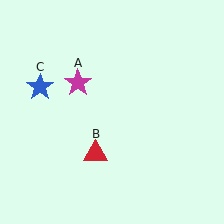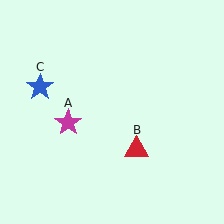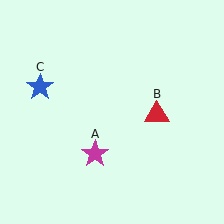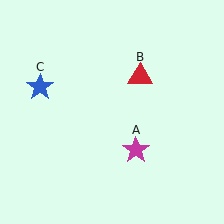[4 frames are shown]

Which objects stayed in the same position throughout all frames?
Blue star (object C) remained stationary.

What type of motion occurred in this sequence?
The magenta star (object A), red triangle (object B) rotated counterclockwise around the center of the scene.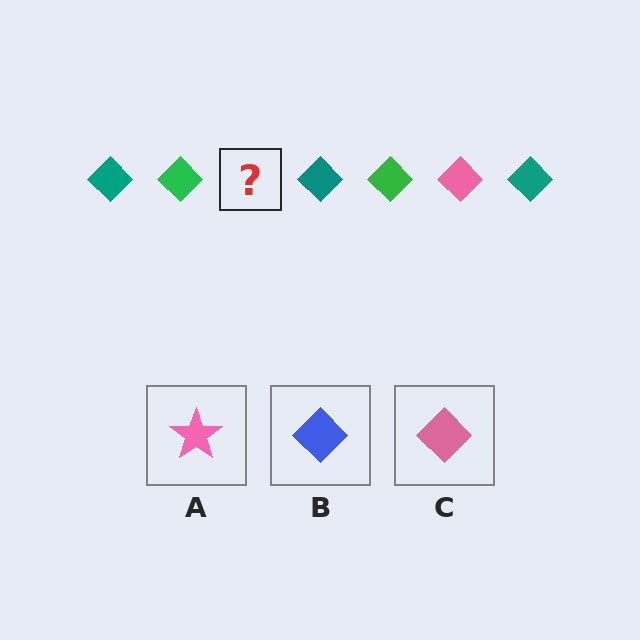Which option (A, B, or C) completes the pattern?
C.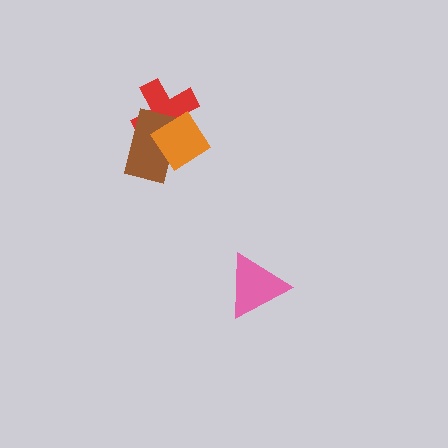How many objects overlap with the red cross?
2 objects overlap with the red cross.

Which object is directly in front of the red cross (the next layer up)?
The brown rectangle is directly in front of the red cross.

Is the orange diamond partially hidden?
No, no other shape covers it.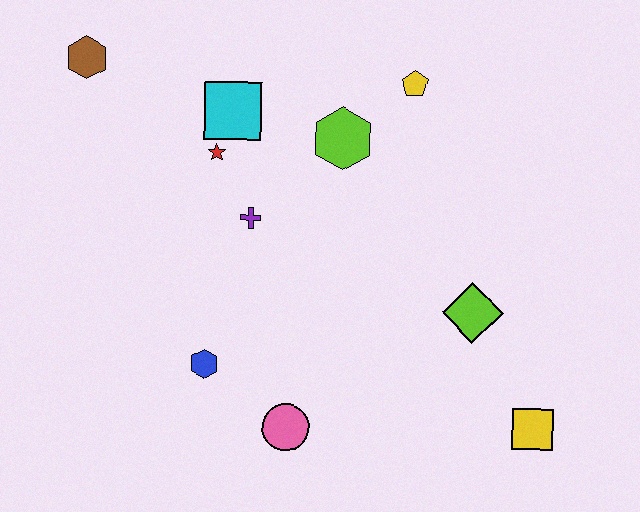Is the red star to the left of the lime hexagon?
Yes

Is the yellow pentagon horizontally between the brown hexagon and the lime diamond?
Yes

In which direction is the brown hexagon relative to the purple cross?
The brown hexagon is to the left of the purple cross.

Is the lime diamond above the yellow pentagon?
No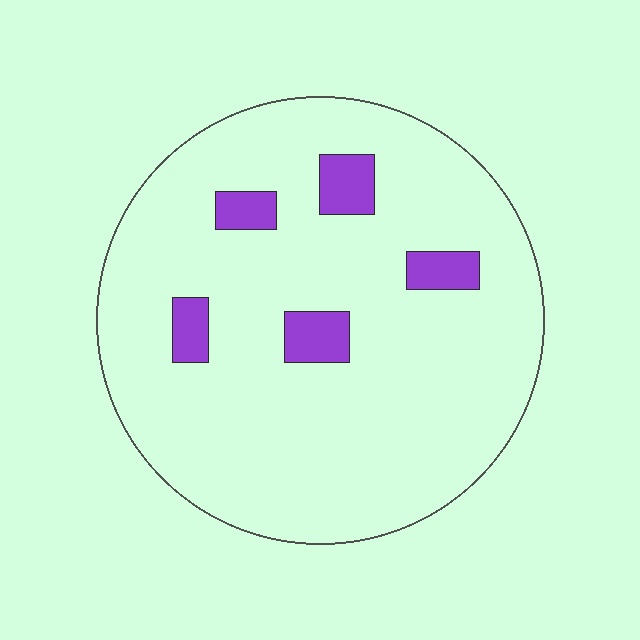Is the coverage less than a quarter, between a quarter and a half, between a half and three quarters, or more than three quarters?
Less than a quarter.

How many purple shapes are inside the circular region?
5.